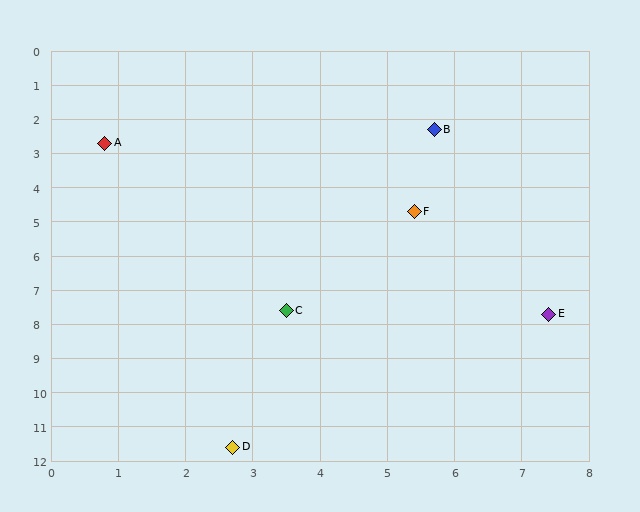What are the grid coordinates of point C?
Point C is at approximately (3.5, 7.6).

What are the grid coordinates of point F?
Point F is at approximately (5.4, 4.7).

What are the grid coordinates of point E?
Point E is at approximately (7.4, 7.7).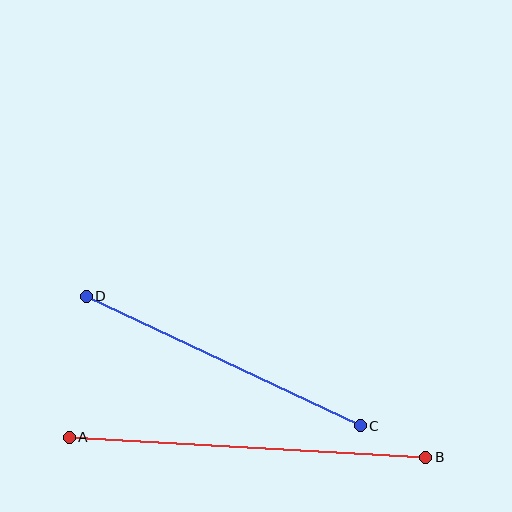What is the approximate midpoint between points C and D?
The midpoint is at approximately (223, 361) pixels.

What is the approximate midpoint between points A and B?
The midpoint is at approximately (247, 447) pixels.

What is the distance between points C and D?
The distance is approximately 303 pixels.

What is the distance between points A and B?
The distance is approximately 357 pixels.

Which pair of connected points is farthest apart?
Points A and B are farthest apart.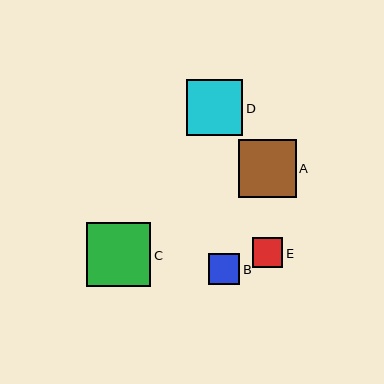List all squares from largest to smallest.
From largest to smallest: C, A, D, B, E.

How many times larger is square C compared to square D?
Square C is approximately 1.1 times the size of square D.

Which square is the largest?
Square C is the largest with a size of approximately 64 pixels.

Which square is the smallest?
Square E is the smallest with a size of approximately 30 pixels.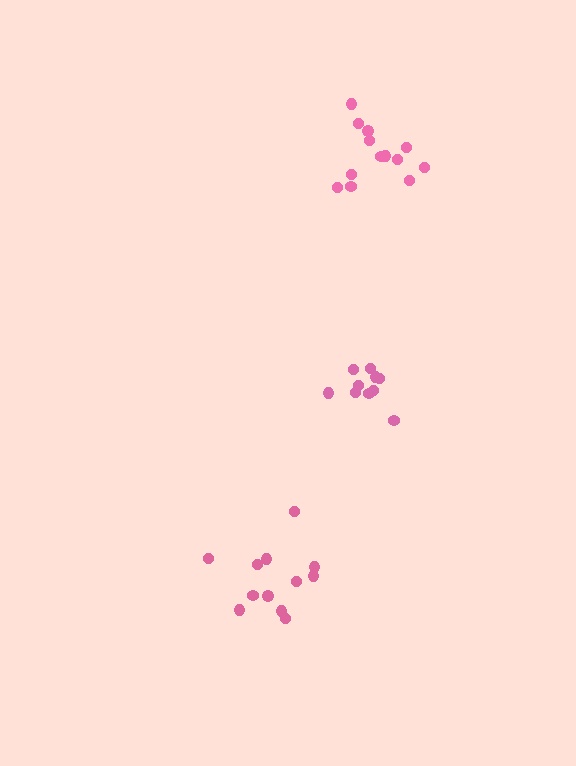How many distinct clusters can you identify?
There are 3 distinct clusters.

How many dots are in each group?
Group 1: 10 dots, Group 2: 12 dots, Group 3: 13 dots (35 total).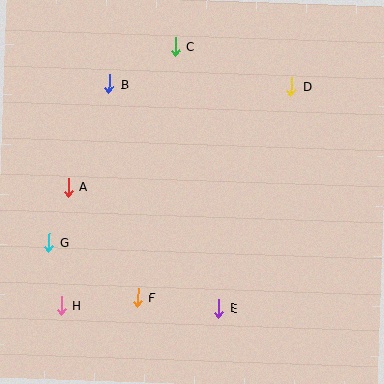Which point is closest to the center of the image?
Point F at (137, 297) is closest to the center.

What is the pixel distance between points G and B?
The distance between G and B is 170 pixels.